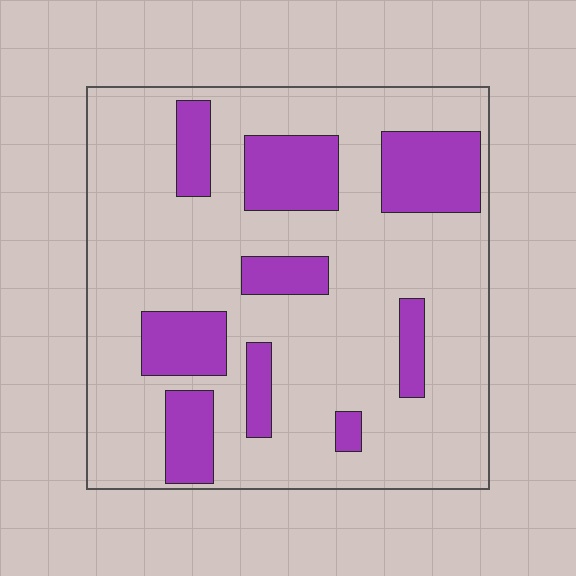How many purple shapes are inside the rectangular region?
9.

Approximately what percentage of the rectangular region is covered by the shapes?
Approximately 25%.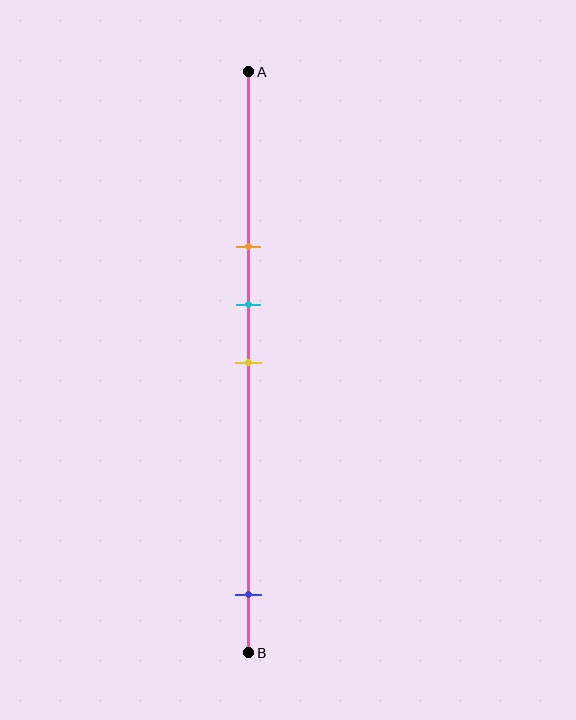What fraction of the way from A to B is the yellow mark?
The yellow mark is approximately 50% (0.5) of the way from A to B.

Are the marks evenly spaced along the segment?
No, the marks are not evenly spaced.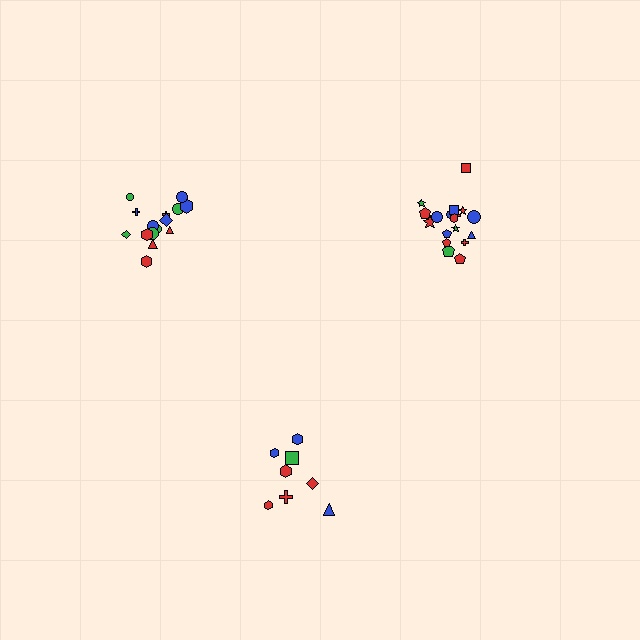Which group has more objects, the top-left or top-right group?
The top-right group.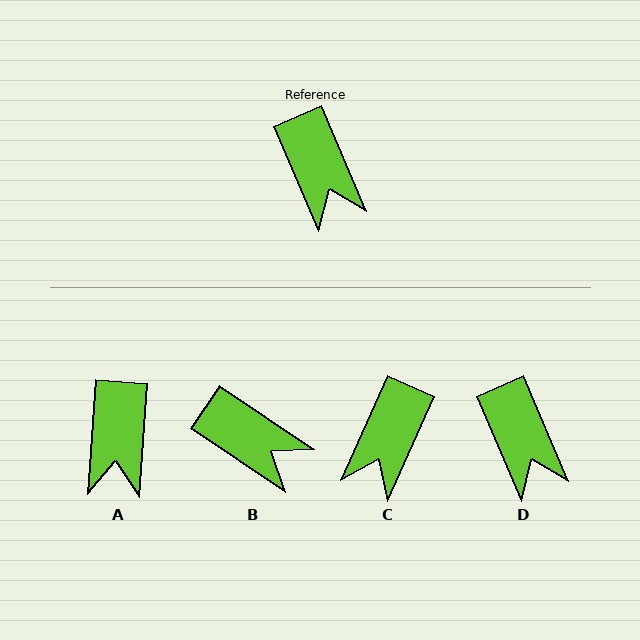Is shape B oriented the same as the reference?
No, it is off by about 33 degrees.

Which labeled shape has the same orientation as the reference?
D.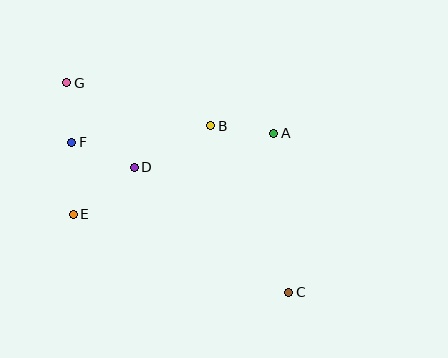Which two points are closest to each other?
Points F and G are closest to each other.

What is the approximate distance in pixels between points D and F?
The distance between D and F is approximately 68 pixels.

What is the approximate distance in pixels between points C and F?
The distance between C and F is approximately 264 pixels.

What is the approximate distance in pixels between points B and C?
The distance between B and C is approximately 184 pixels.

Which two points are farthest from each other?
Points C and G are farthest from each other.